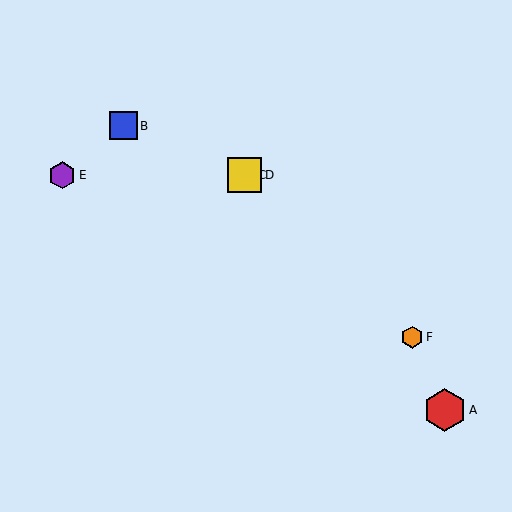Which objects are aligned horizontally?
Objects C, D, E are aligned horizontally.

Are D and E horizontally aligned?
Yes, both are at y≈175.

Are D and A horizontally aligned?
No, D is at y≈175 and A is at y≈410.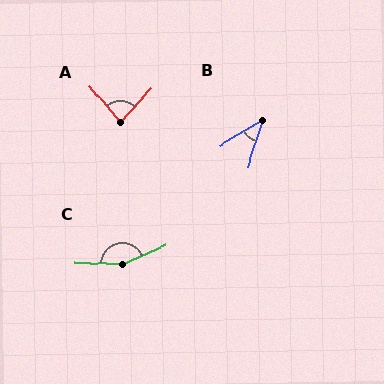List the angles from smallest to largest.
B (41°), A (82°), C (154°).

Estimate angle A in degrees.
Approximately 82 degrees.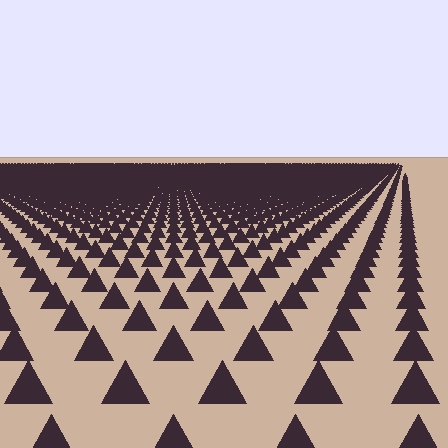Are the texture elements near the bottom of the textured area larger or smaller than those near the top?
Larger. Near the bottom, elements are closer to the viewer and appear at a bigger on-screen size.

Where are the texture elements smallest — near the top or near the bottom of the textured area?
Near the top.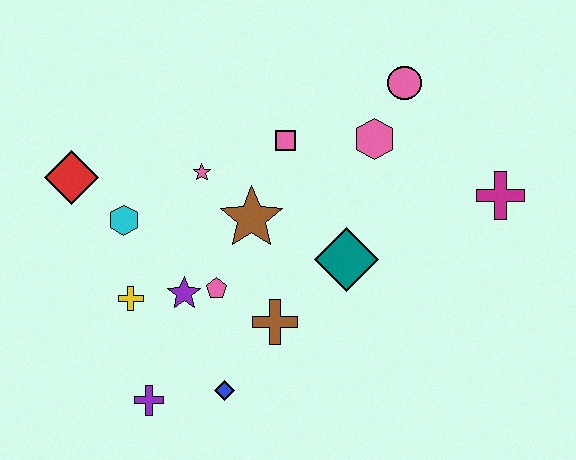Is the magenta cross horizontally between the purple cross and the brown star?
No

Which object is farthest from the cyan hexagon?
The magenta cross is farthest from the cyan hexagon.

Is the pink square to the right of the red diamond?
Yes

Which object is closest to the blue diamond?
The purple cross is closest to the blue diamond.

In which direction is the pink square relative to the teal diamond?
The pink square is above the teal diamond.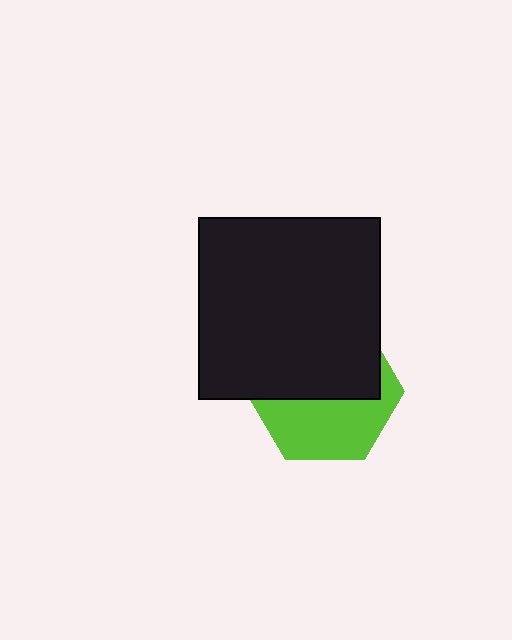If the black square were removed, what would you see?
You would see the complete lime hexagon.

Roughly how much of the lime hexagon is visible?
About half of it is visible (roughly 46%).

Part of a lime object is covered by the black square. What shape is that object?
It is a hexagon.